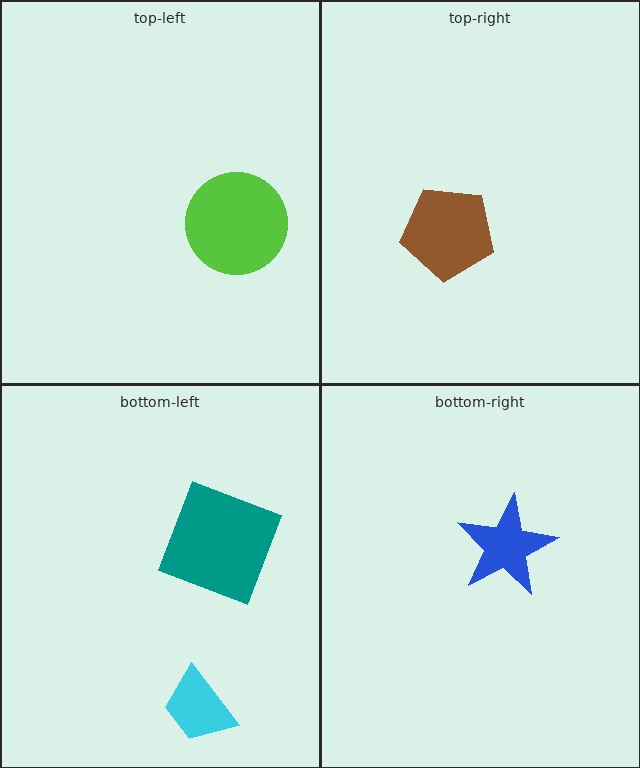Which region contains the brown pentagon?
The top-right region.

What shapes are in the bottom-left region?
The teal square, the cyan trapezoid.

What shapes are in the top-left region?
The lime circle.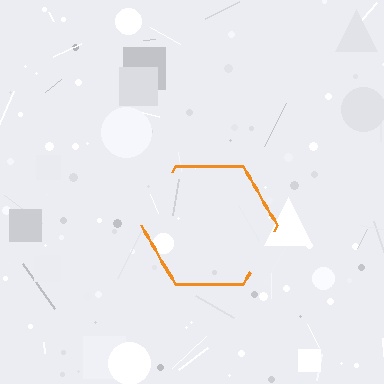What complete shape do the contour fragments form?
The contour fragments form a hexagon.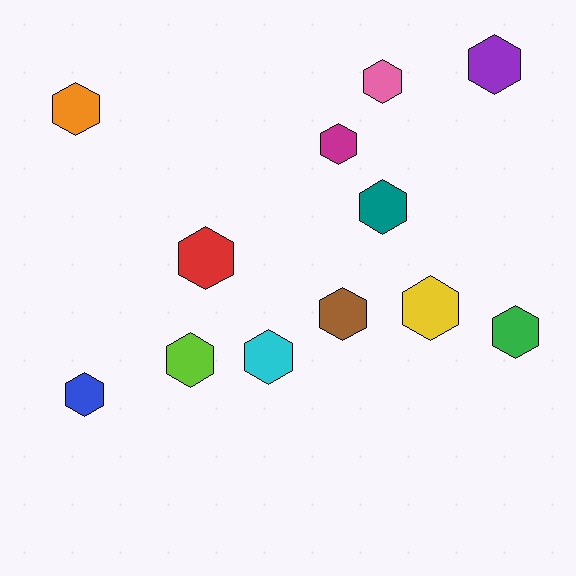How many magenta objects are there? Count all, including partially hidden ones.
There is 1 magenta object.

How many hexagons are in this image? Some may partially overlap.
There are 12 hexagons.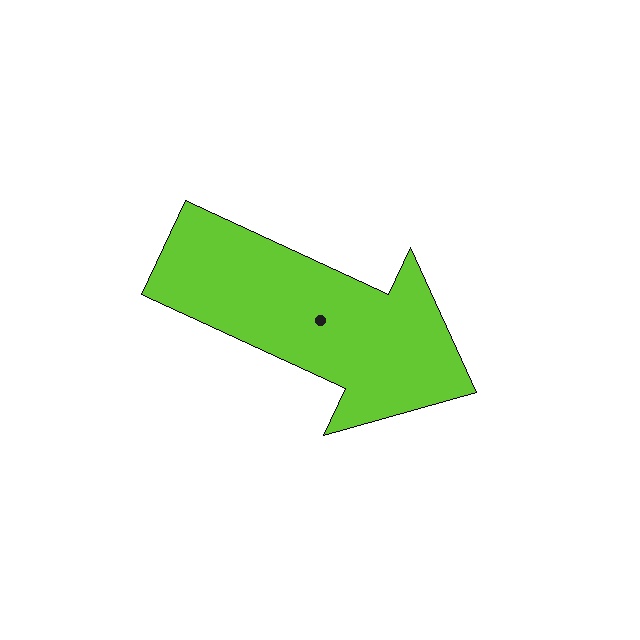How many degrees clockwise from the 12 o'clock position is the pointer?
Approximately 115 degrees.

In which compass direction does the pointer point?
Southeast.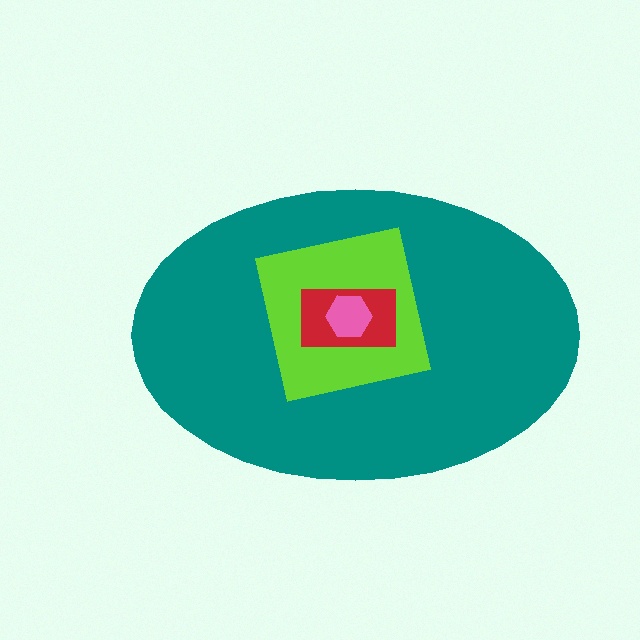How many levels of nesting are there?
4.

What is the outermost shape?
The teal ellipse.